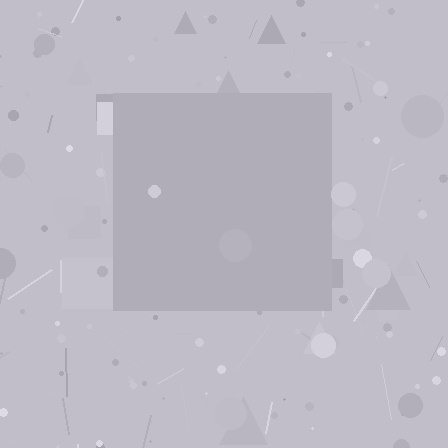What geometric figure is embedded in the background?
A square is embedded in the background.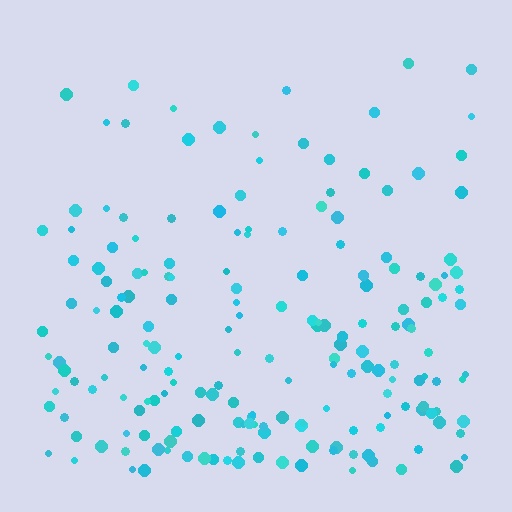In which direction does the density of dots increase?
From top to bottom, with the bottom side densest.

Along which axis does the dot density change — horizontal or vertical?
Vertical.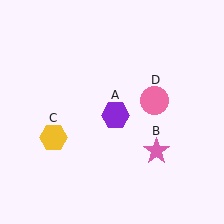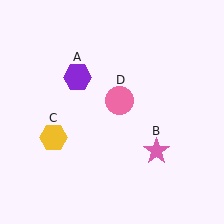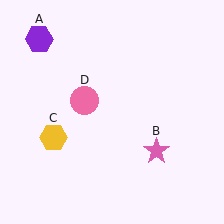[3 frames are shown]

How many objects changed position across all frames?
2 objects changed position: purple hexagon (object A), pink circle (object D).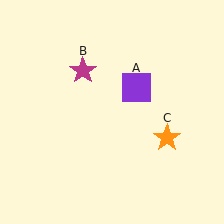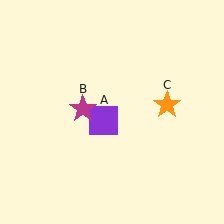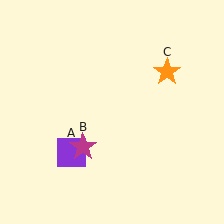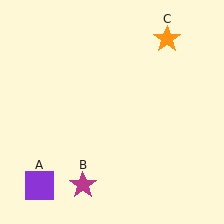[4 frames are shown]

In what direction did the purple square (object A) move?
The purple square (object A) moved down and to the left.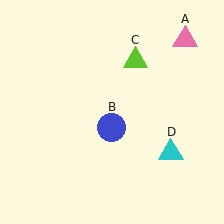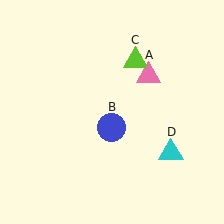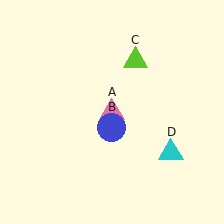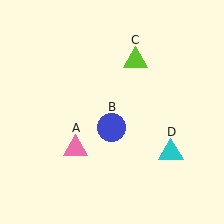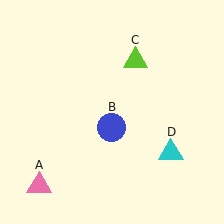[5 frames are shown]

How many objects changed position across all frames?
1 object changed position: pink triangle (object A).